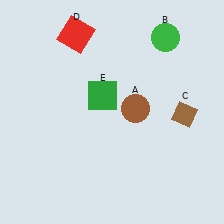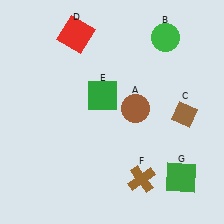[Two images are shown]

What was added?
A brown cross (F), a green square (G) were added in Image 2.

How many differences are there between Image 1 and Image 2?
There are 2 differences between the two images.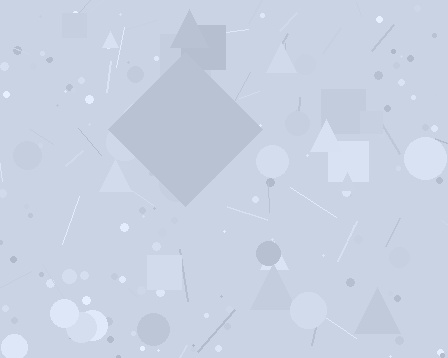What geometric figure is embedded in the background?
A diamond is embedded in the background.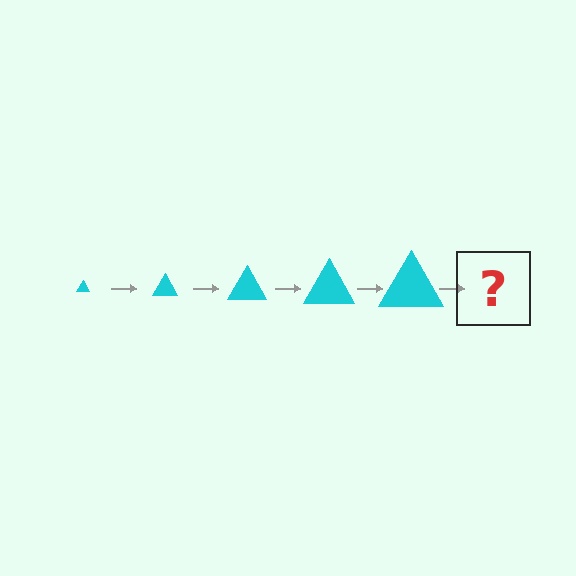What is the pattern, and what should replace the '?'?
The pattern is that the triangle gets progressively larger each step. The '?' should be a cyan triangle, larger than the previous one.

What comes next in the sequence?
The next element should be a cyan triangle, larger than the previous one.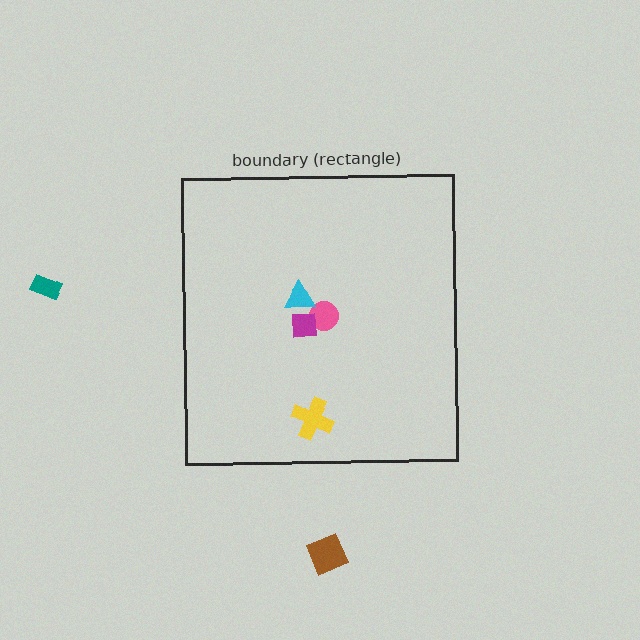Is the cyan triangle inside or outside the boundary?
Inside.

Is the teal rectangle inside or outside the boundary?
Outside.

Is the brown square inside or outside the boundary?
Outside.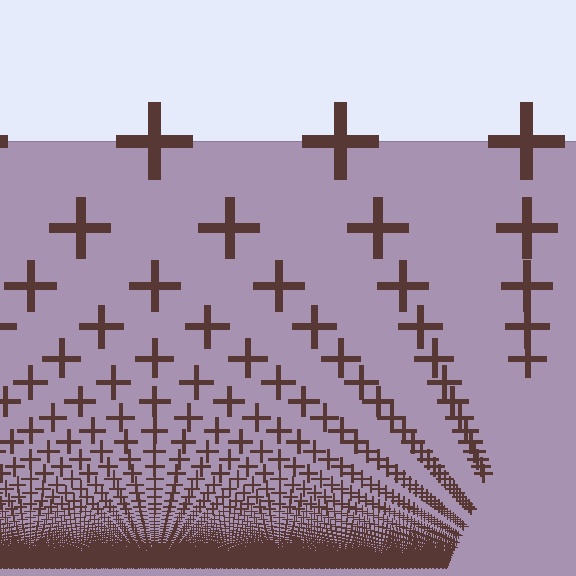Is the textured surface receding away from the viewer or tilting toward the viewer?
The surface appears to tilt toward the viewer. Texture elements get larger and sparser toward the top.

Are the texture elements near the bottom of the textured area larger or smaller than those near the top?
Smaller. The gradient is inverted — elements near the bottom are smaller and denser.